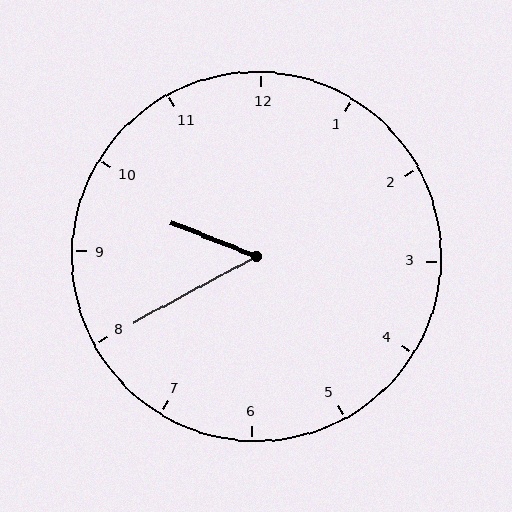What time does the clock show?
9:40.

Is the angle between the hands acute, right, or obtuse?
It is acute.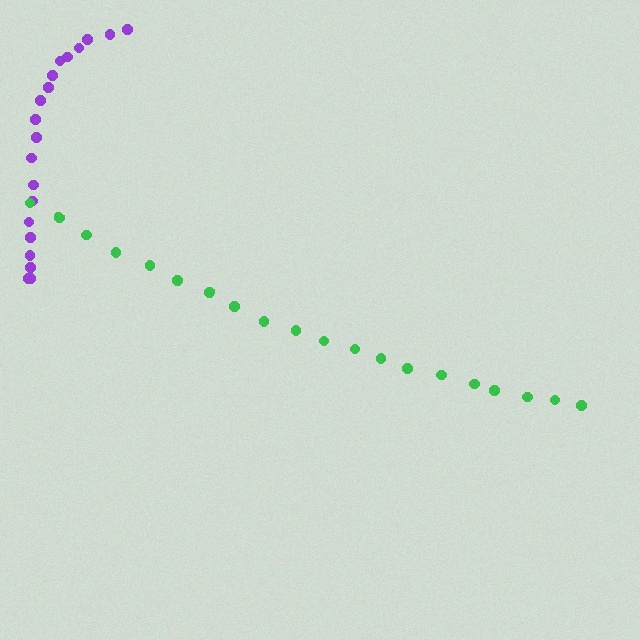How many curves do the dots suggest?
There are 2 distinct paths.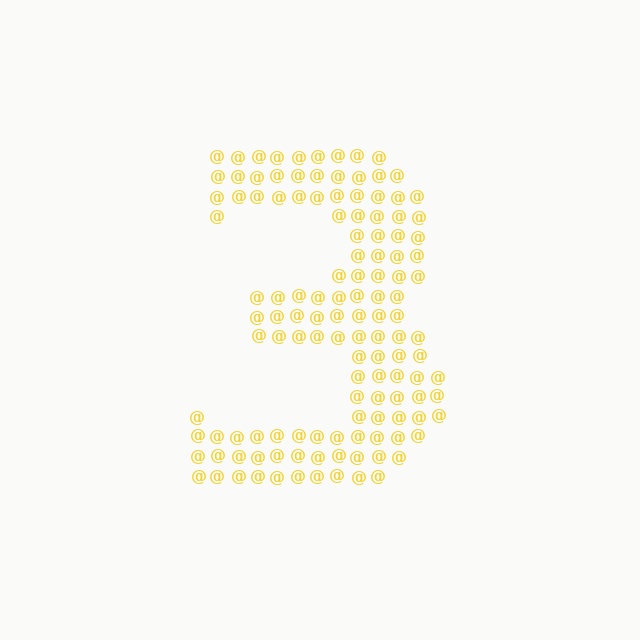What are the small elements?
The small elements are at signs.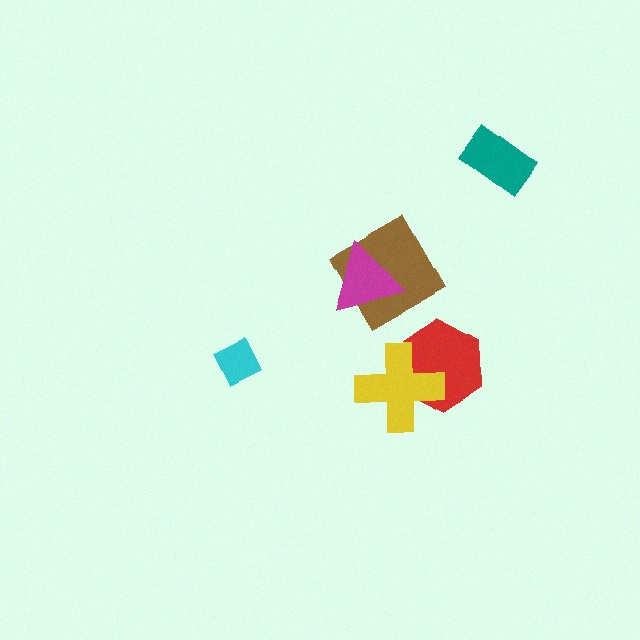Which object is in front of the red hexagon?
The yellow cross is in front of the red hexagon.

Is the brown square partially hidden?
Yes, it is partially covered by another shape.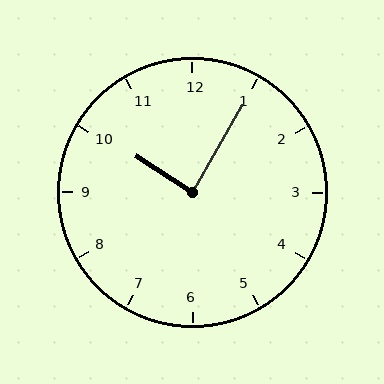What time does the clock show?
10:05.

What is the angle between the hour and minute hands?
Approximately 88 degrees.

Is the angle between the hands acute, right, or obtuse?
It is right.